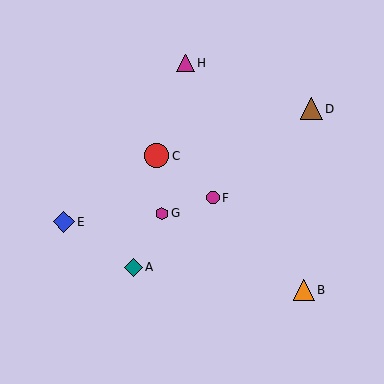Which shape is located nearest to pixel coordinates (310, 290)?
The orange triangle (labeled B) at (304, 290) is nearest to that location.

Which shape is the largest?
The red circle (labeled C) is the largest.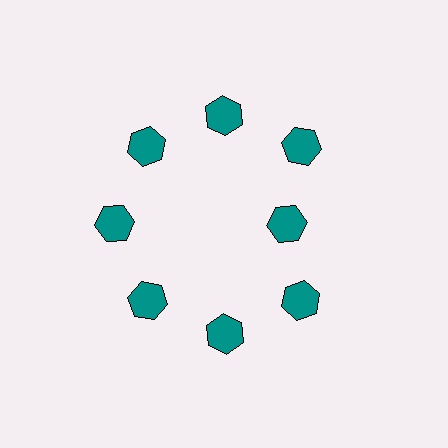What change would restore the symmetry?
The symmetry would be restored by moving it outward, back onto the ring so that all 8 hexagons sit at equal angles and equal distance from the center.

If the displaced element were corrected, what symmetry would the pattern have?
It would have 8-fold rotational symmetry — the pattern would map onto itself every 45 degrees.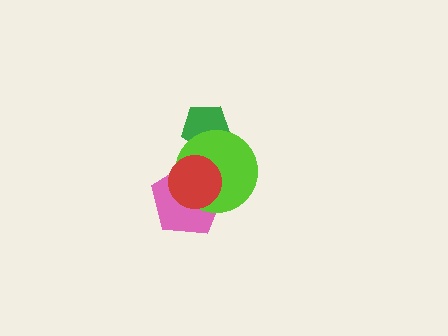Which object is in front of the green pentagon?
The lime circle is in front of the green pentagon.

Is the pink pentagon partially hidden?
Yes, it is partially covered by another shape.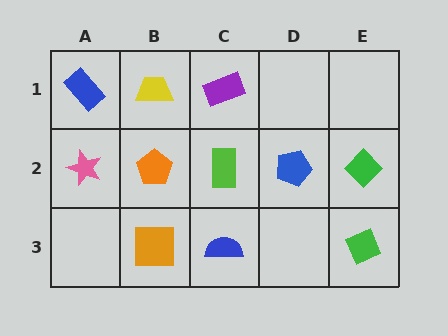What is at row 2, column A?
A pink star.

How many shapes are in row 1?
3 shapes.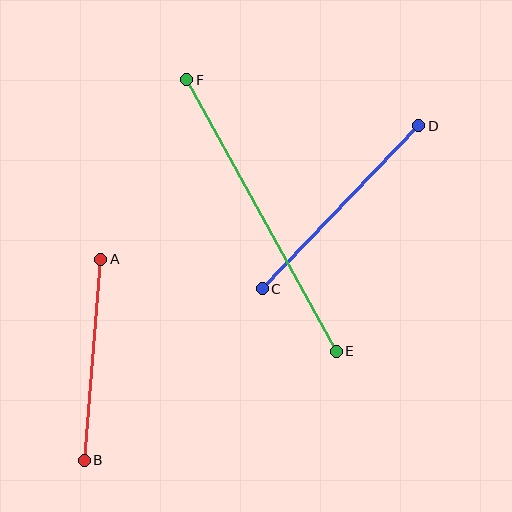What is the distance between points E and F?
The distance is approximately 310 pixels.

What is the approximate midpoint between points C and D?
The midpoint is at approximately (340, 207) pixels.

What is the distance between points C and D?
The distance is approximately 226 pixels.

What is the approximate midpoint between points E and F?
The midpoint is at approximately (262, 216) pixels.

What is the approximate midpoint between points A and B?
The midpoint is at approximately (93, 360) pixels.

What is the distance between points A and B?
The distance is approximately 201 pixels.